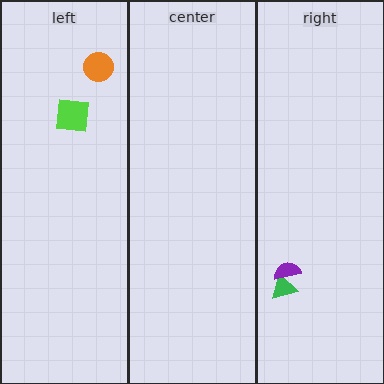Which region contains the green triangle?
The right region.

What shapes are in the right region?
The green triangle, the purple semicircle.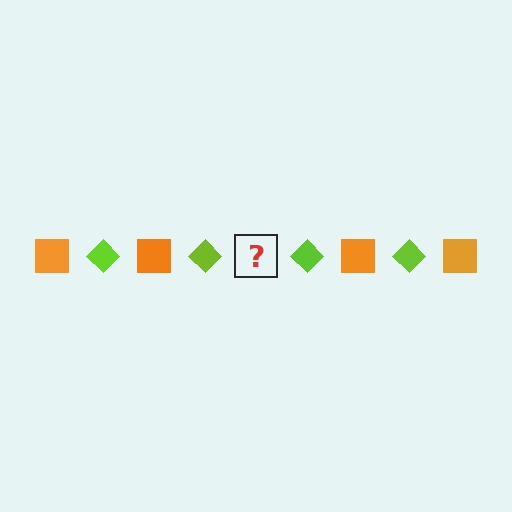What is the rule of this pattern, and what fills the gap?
The rule is that the pattern alternates between orange square and lime diamond. The gap should be filled with an orange square.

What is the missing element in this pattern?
The missing element is an orange square.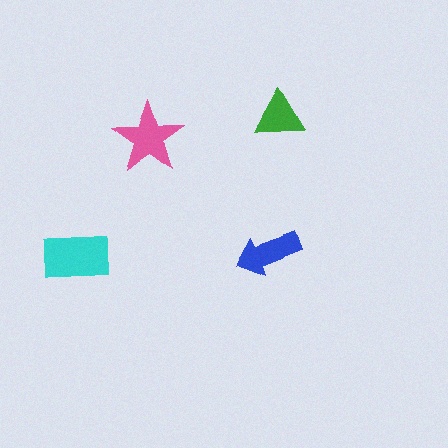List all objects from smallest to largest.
The green triangle, the blue arrow, the pink star, the cyan rectangle.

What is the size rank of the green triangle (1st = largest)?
4th.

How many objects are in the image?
There are 4 objects in the image.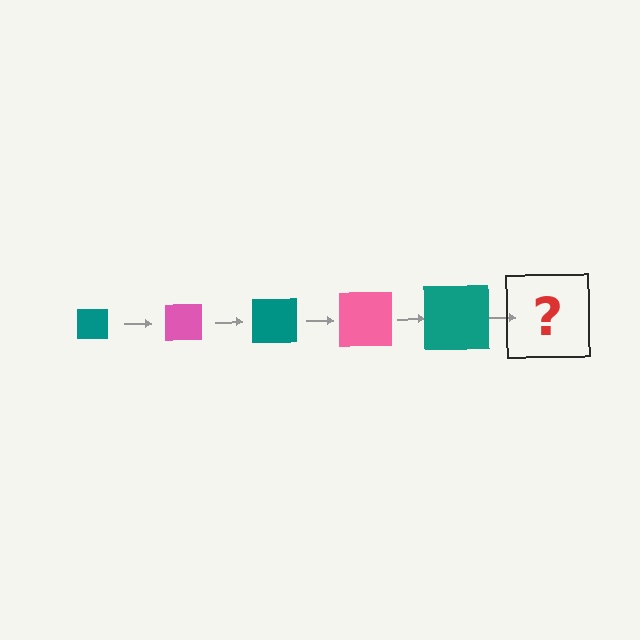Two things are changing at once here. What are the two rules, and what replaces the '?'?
The two rules are that the square grows larger each step and the color cycles through teal and pink. The '?' should be a pink square, larger than the previous one.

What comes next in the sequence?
The next element should be a pink square, larger than the previous one.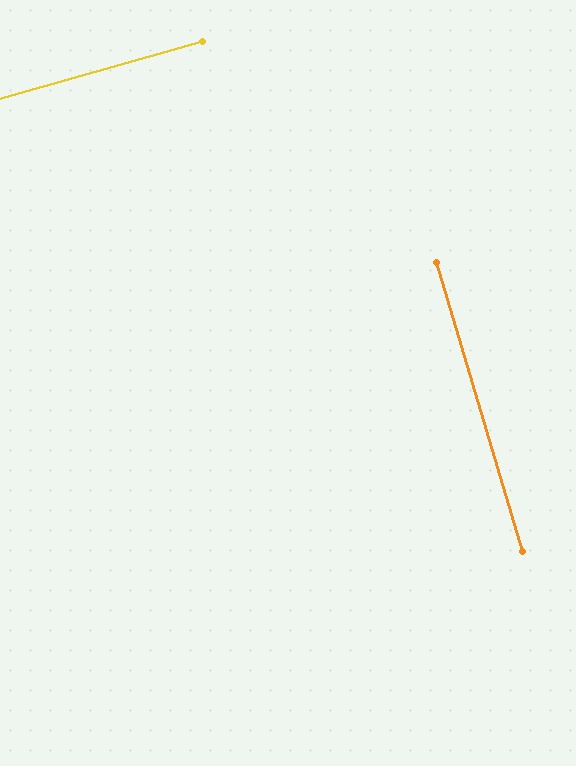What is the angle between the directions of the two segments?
Approximately 89 degrees.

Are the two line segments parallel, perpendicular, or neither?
Perpendicular — they meet at approximately 89°.